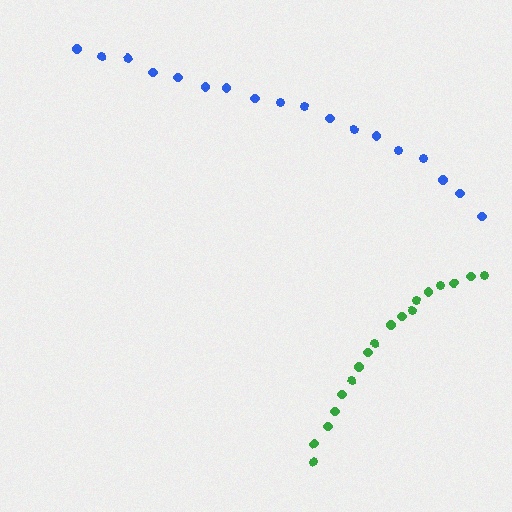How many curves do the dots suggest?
There are 2 distinct paths.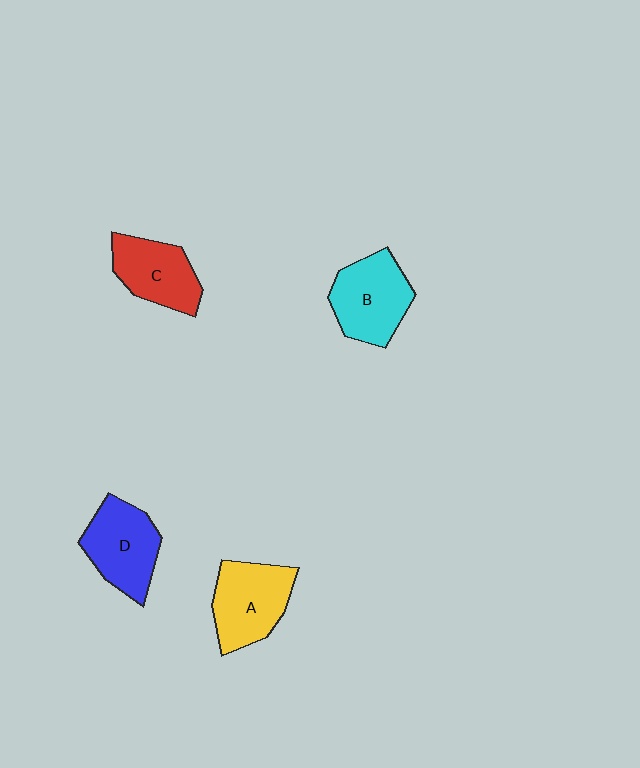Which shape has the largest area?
Shape A (yellow).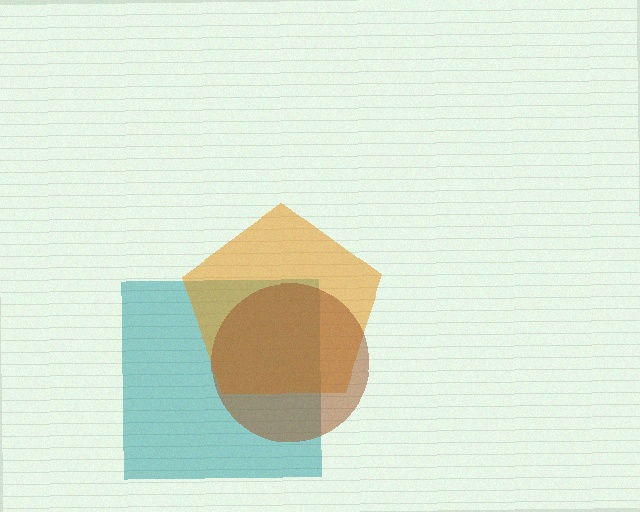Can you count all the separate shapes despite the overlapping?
Yes, there are 3 separate shapes.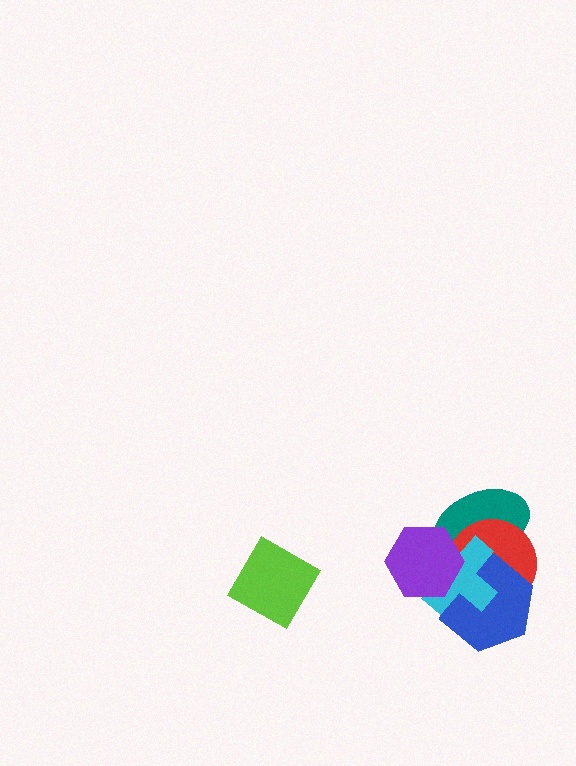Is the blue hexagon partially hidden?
Yes, it is partially covered by another shape.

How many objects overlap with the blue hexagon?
4 objects overlap with the blue hexagon.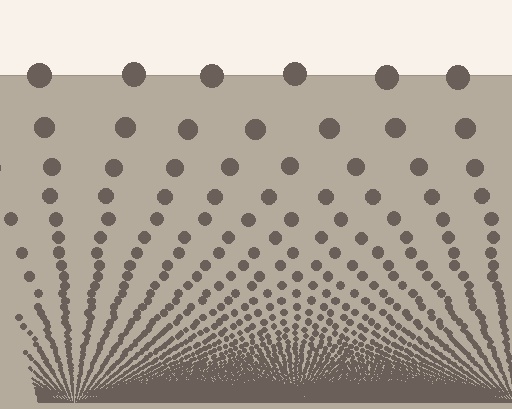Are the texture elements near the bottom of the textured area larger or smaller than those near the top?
Smaller. The gradient is inverted — elements near the bottom are smaller and denser.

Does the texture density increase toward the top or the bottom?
Density increases toward the bottom.